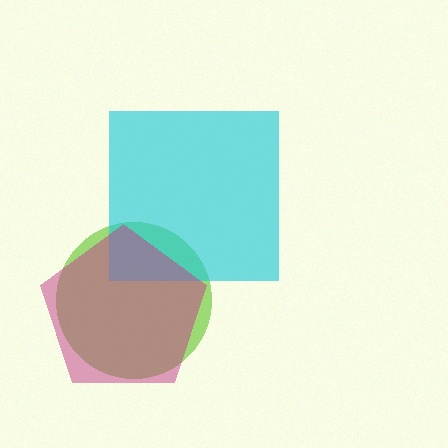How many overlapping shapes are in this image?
There are 3 overlapping shapes in the image.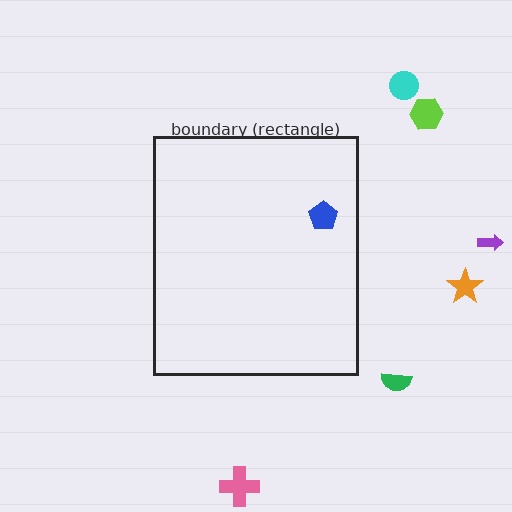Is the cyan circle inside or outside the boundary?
Outside.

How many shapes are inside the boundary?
1 inside, 6 outside.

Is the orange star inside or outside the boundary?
Outside.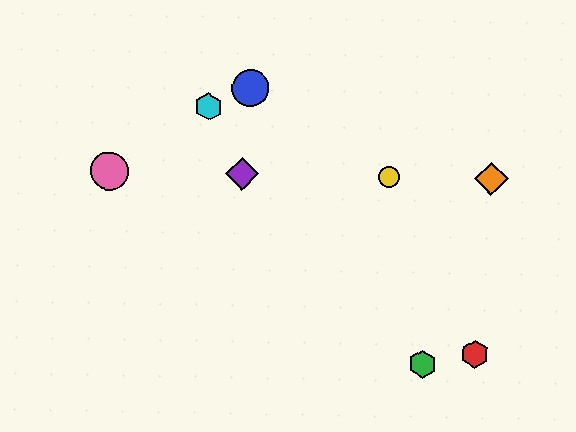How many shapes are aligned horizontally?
4 shapes (the yellow circle, the purple diamond, the orange diamond, the pink circle) are aligned horizontally.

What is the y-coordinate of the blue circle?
The blue circle is at y≈88.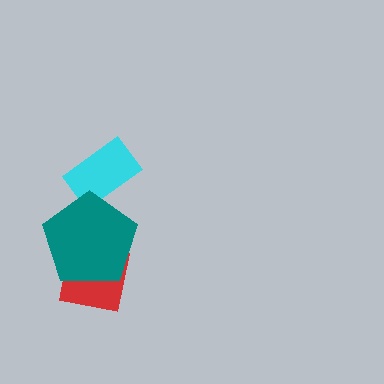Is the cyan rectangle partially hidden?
Yes, it is partially covered by another shape.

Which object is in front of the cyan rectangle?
The teal pentagon is in front of the cyan rectangle.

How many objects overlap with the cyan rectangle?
1 object overlaps with the cyan rectangle.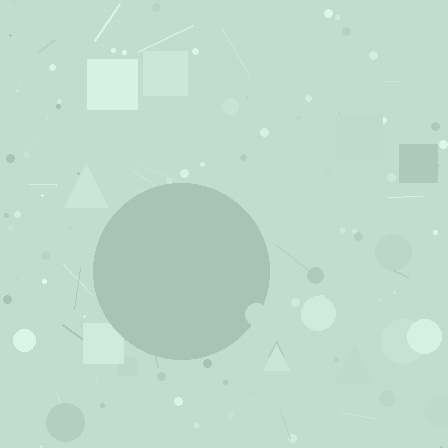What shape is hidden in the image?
A circle is hidden in the image.